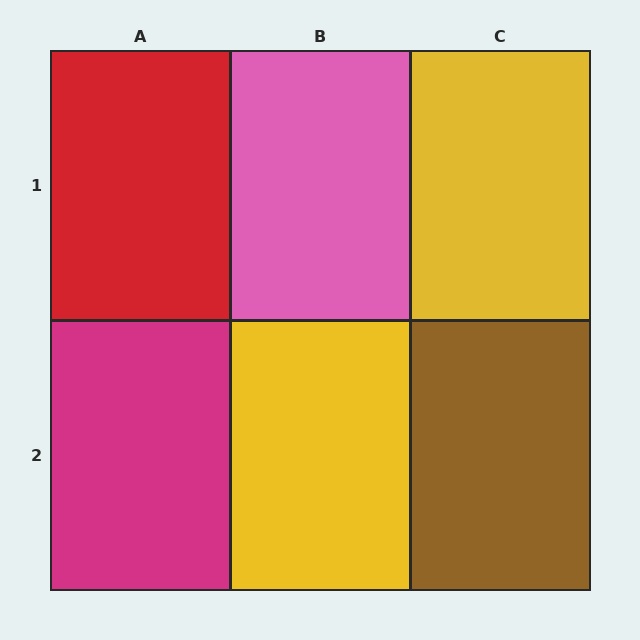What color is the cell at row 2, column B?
Yellow.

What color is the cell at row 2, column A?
Magenta.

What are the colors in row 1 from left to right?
Red, pink, yellow.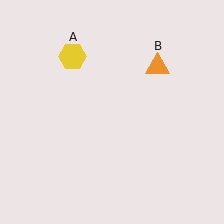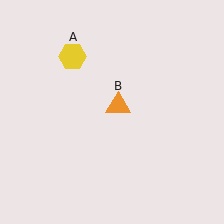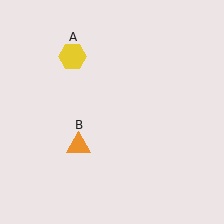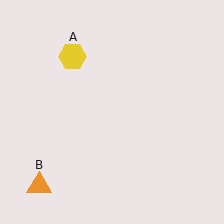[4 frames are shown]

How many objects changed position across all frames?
1 object changed position: orange triangle (object B).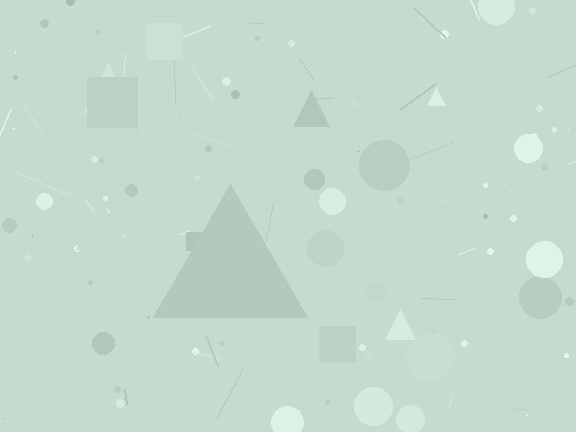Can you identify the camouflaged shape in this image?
The camouflaged shape is a triangle.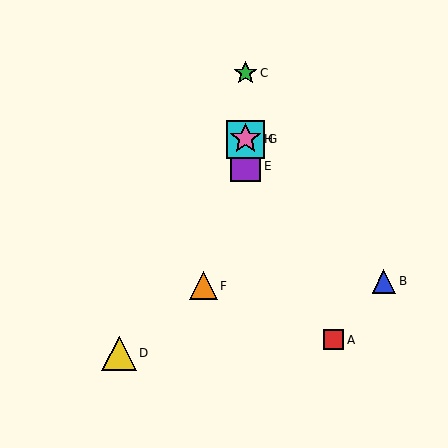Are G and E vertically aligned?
Yes, both are at x≈246.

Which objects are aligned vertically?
Objects C, E, G, H are aligned vertically.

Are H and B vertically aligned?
No, H is at x≈246 and B is at x≈384.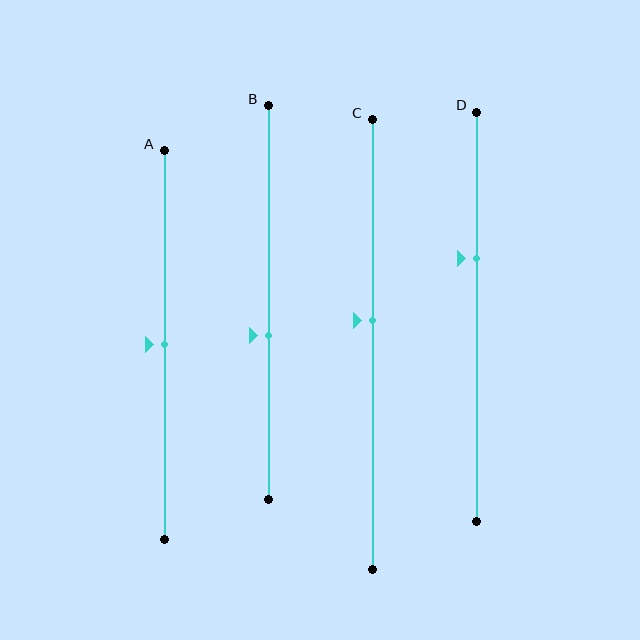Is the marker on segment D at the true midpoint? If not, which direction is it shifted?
No, the marker on segment D is shifted upward by about 14% of the segment length.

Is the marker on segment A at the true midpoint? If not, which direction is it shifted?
Yes, the marker on segment A is at the true midpoint.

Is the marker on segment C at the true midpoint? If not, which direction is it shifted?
No, the marker on segment C is shifted upward by about 5% of the segment length.